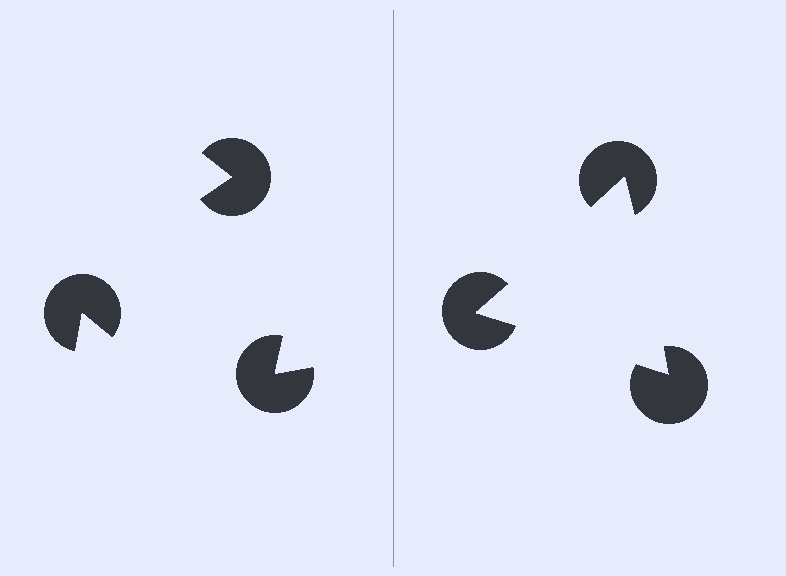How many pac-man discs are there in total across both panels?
6 — 3 on each side.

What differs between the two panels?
The pac-man discs are positioned identically on both sides; only the wedge orientations differ. On the right they align to a triangle; on the left they are misaligned.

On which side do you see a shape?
An illusory triangle appears on the right side. On the left side the wedge cuts are rotated, so no coherent shape forms.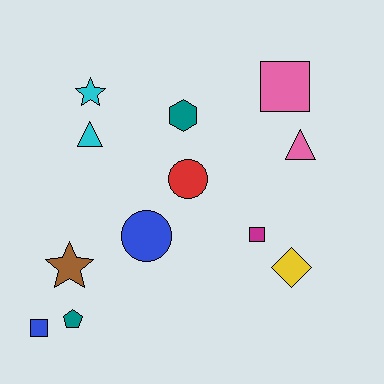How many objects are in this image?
There are 12 objects.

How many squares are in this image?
There are 3 squares.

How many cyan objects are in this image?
There are 2 cyan objects.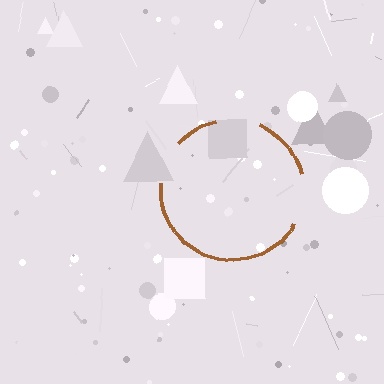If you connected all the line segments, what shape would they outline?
They would outline a circle.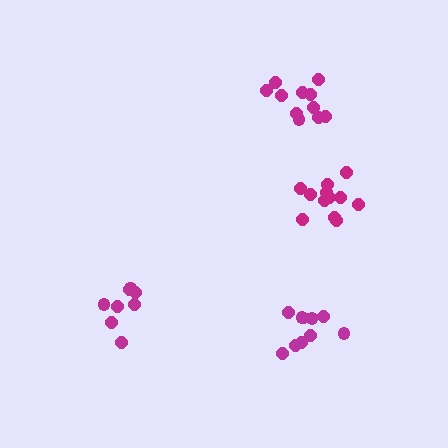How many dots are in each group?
Group 1: 12 dots, Group 2: 11 dots, Group 3: 8 dots, Group 4: 10 dots (41 total).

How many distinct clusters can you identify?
There are 4 distinct clusters.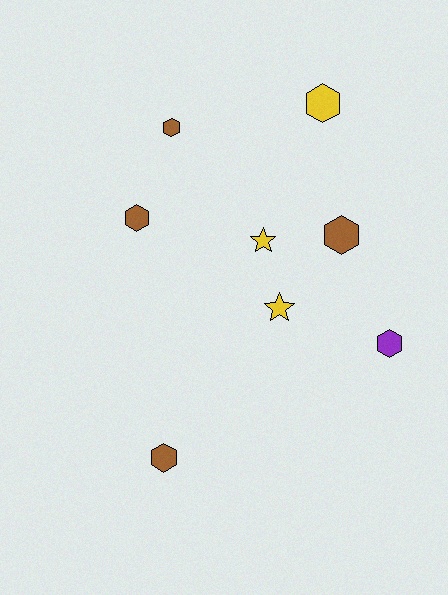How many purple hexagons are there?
There is 1 purple hexagon.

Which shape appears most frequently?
Hexagon, with 6 objects.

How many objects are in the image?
There are 8 objects.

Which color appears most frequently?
Brown, with 4 objects.